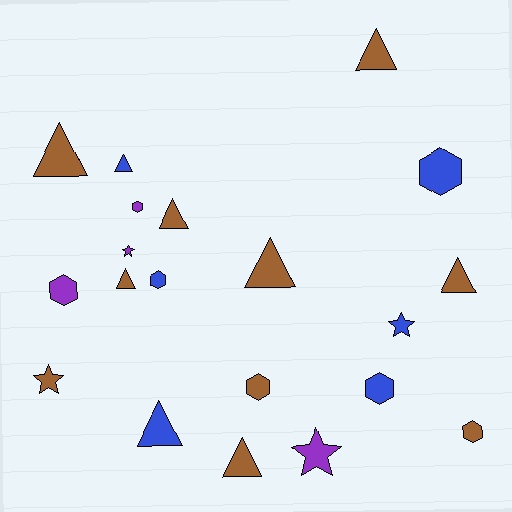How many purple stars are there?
There are 2 purple stars.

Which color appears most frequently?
Brown, with 10 objects.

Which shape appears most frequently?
Triangle, with 9 objects.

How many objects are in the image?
There are 20 objects.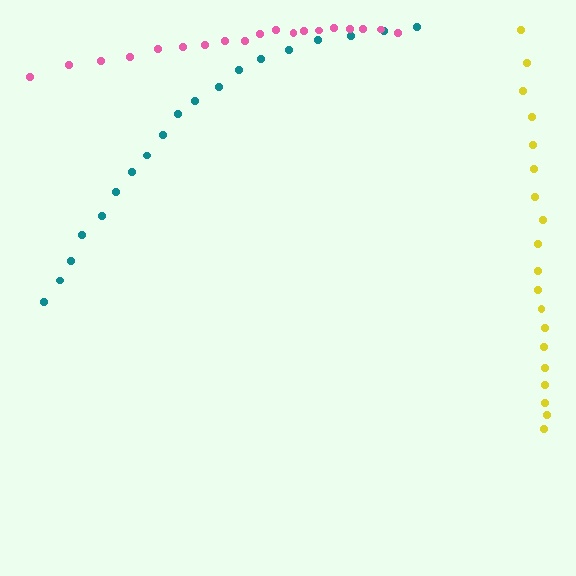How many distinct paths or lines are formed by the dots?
There are 3 distinct paths.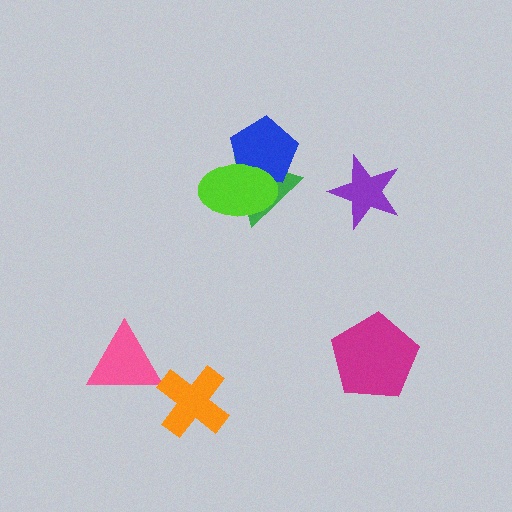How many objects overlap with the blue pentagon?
2 objects overlap with the blue pentagon.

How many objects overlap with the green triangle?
2 objects overlap with the green triangle.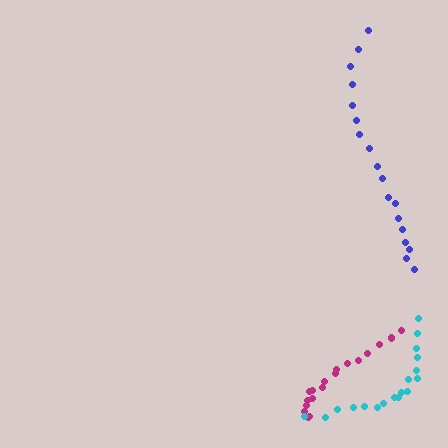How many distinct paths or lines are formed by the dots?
There are 3 distinct paths.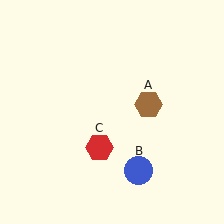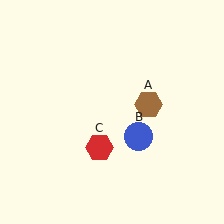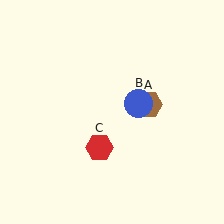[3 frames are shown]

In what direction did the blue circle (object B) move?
The blue circle (object B) moved up.